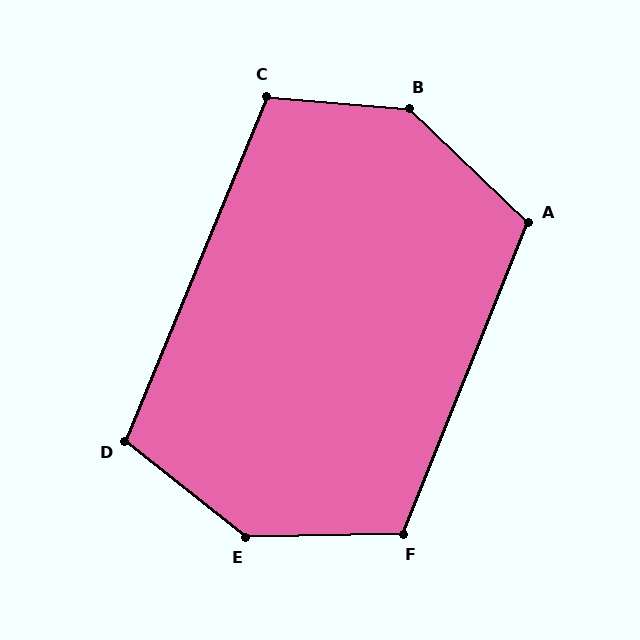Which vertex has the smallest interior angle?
D, at approximately 106 degrees.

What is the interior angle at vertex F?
Approximately 113 degrees (obtuse).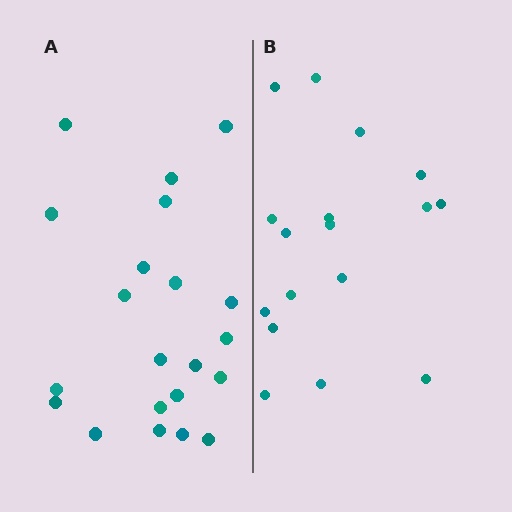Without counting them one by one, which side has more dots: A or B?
Region A (the left region) has more dots.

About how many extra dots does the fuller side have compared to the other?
Region A has about 4 more dots than region B.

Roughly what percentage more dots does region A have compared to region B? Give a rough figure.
About 25% more.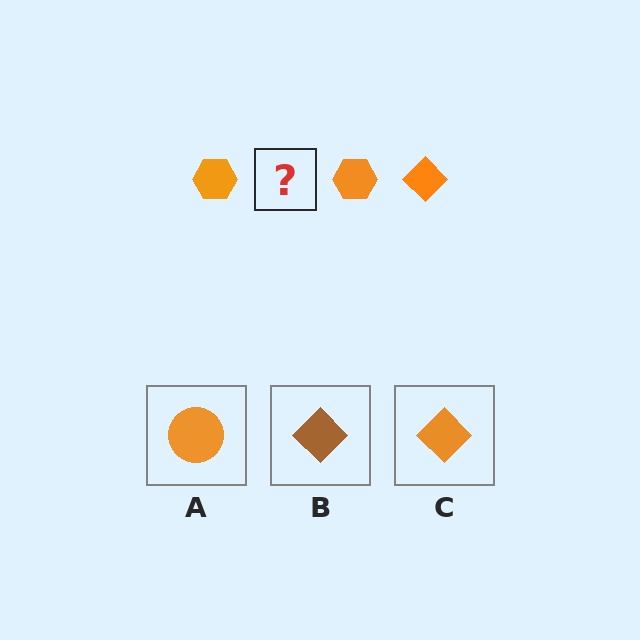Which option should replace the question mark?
Option C.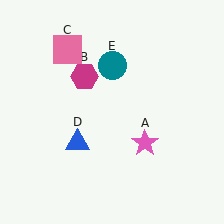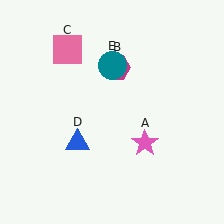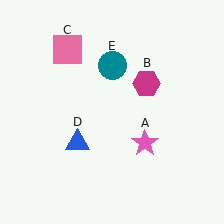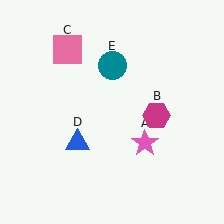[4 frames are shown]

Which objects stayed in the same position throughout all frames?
Pink star (object A) and pink square (object C) and blue triangle (object D) and teal circle (object E) remained stationary.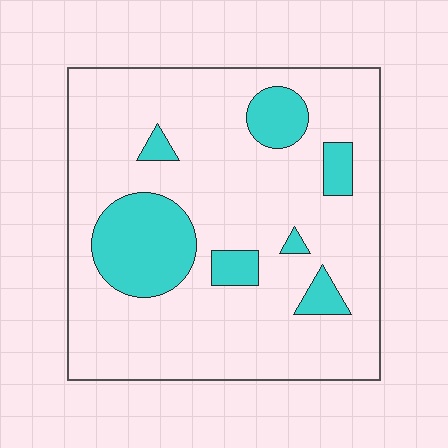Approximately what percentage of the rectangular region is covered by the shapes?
Approximately 20%.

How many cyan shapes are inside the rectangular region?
7.